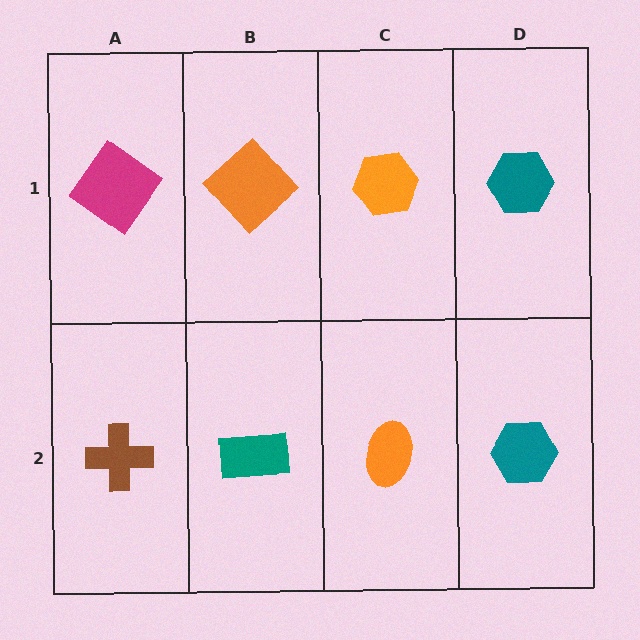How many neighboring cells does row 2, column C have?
3.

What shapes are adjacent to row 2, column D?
A teal hexagon (row 1, column D), an orange ellipse (row 2, column C).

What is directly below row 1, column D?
A teal hexagon.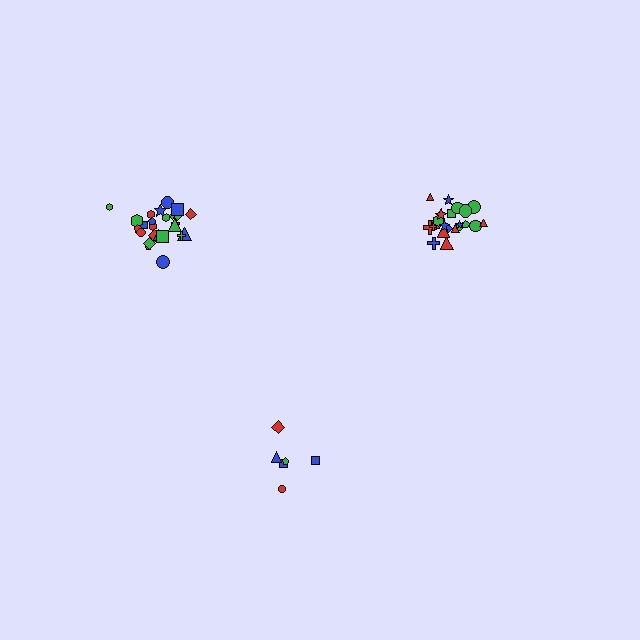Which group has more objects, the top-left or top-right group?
The top-left group.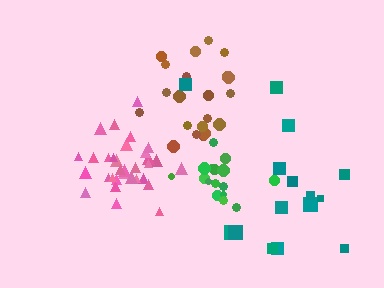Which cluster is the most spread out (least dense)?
Teal.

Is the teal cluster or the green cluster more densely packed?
Green.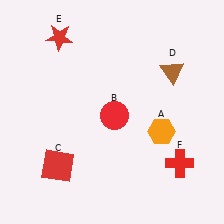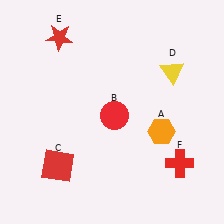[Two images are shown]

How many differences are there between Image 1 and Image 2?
There is 1 difference between the two images.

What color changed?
The triangle (D) changed from brown in Image 1 to yellow in Image 2.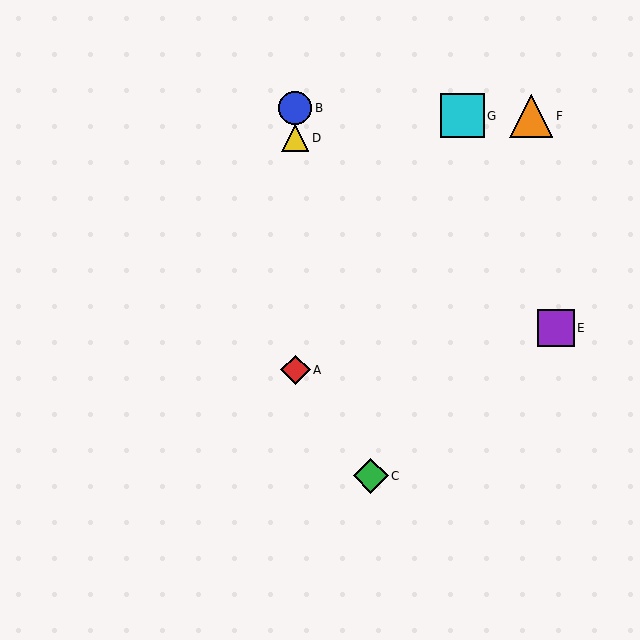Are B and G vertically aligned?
No, B is at x≈295 and G is at x≈462.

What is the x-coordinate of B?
Object B is at x≈295.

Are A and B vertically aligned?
Yes, both are at x≈295.